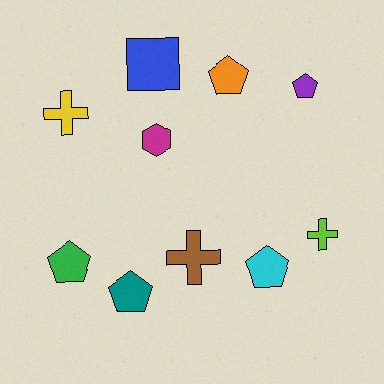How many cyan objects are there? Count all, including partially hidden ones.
There is 1 cyan object.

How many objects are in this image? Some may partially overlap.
There are 10 objects.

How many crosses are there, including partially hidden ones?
There are 3 crosses.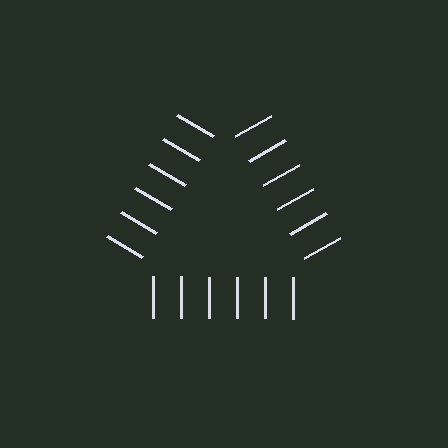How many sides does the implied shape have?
3 sides — the line-ends trace a triangle.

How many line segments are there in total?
18 — 6 along each of the 3 edges.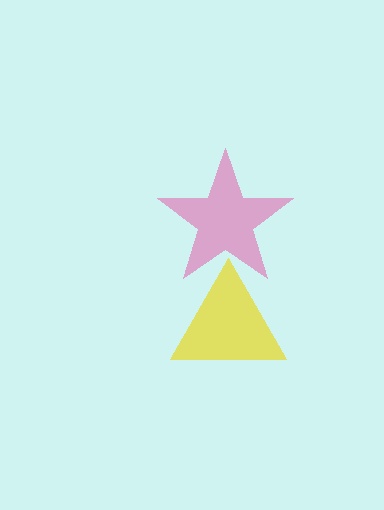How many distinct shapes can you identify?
There are 2 distinct shapes: a pink star, a yellow triangle.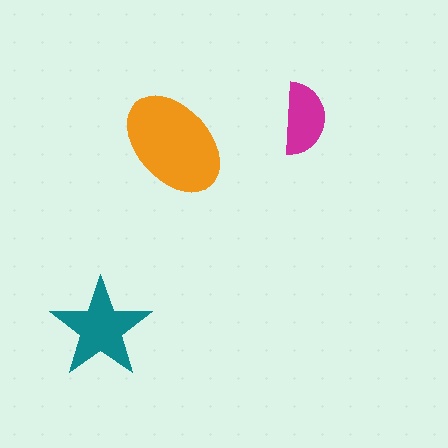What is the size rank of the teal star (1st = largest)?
2nd.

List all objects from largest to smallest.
The orange ellipse, the teal star, the magenta semicircle.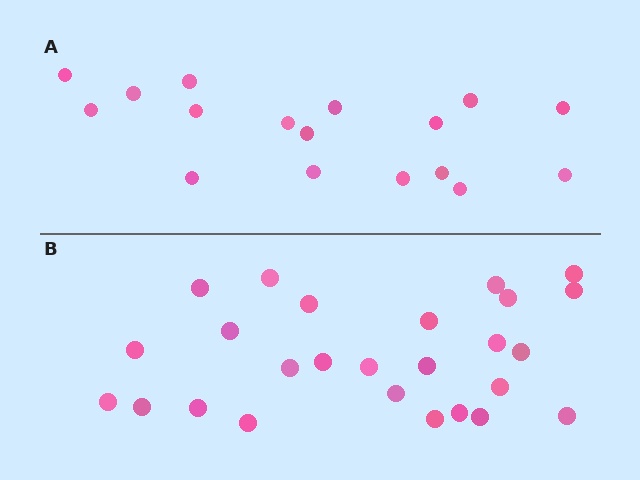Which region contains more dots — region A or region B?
Region B (the bottom region) has more dots.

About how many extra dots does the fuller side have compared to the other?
Region B has roughly 8 or so more dots than region A.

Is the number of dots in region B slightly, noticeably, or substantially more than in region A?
Region B has substantially more. The ratio is roughly 1.5 to 1.